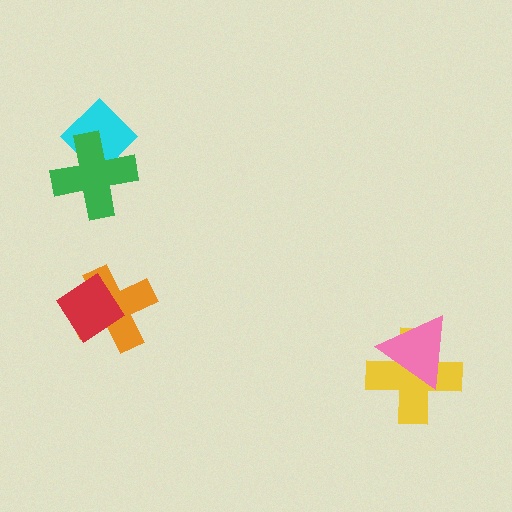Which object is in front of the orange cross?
The red diamond is in front of the orange cross.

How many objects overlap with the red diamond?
1 object overlaps with the red diamond.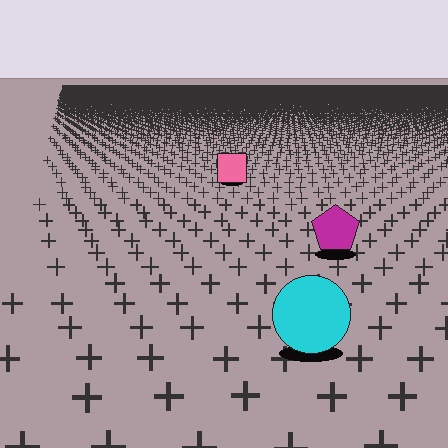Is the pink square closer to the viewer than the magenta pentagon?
No. The magenta pentagon is closer — you can tell from the texture gradient: the ground texture is coarser near it.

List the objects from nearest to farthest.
From nearest to farthest: the cyan circle, the magenta pentagon, the pink square.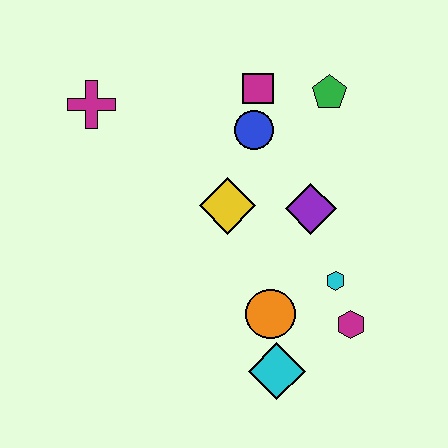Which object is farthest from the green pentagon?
The cyan diamond is farthest from the green pentagon.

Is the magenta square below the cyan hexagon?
No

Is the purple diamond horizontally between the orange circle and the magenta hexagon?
Yes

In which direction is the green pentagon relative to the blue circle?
The green pentagon is to the right of the blue circle.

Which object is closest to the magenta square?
The blue circle is closest to the magenta square.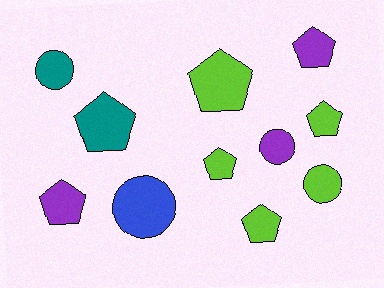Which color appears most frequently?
Lime, with 5 objects.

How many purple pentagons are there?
There are 2 purple pentagons.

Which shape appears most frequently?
Pentagon, with 7 objects.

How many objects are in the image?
There are 11 objects.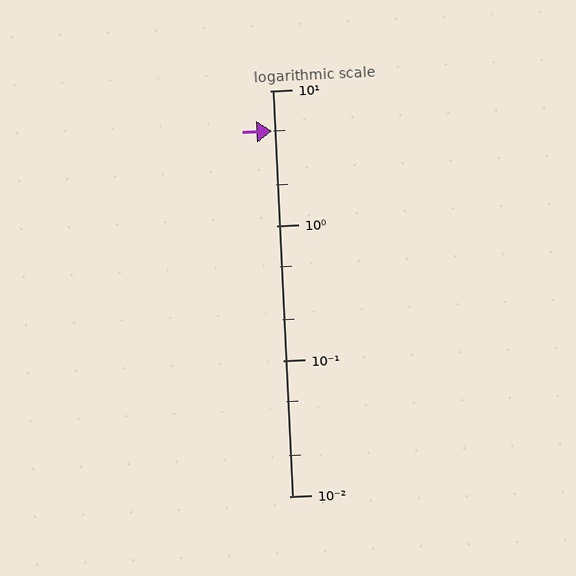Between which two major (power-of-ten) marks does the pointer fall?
The pointer is between 1 and 10.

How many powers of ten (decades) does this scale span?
The scale spans 3 decades, from 0.01 to 10.